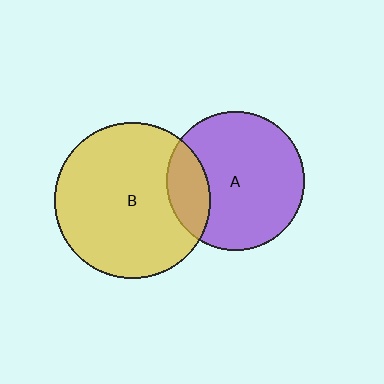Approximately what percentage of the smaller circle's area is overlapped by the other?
Approximately 20%.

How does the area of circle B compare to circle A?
Approximately 1.3 times.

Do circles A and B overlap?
Yes.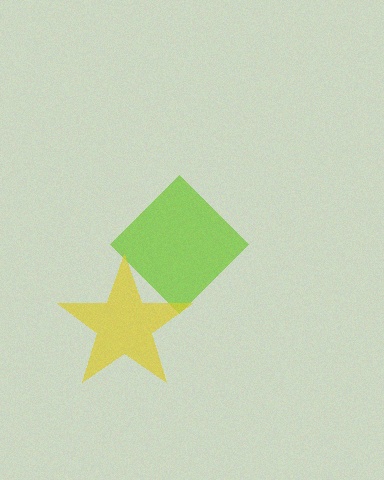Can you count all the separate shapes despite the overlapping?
Yes, there are 2 separate shapes.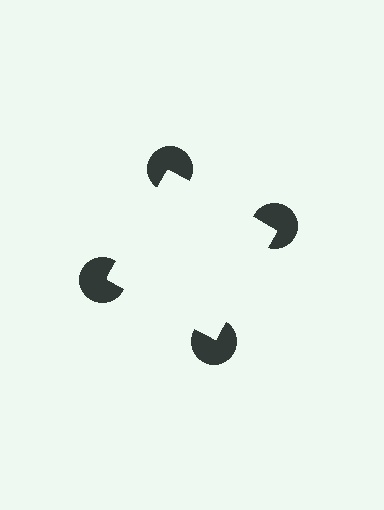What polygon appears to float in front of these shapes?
An illusory square — its edges are inferred from the aligned wedge cuts in the pac-man discs, not physically drawn.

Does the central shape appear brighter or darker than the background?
It typically appears slightly brighter than the background, even though no actual brightness change is drawn.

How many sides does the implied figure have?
4 sides.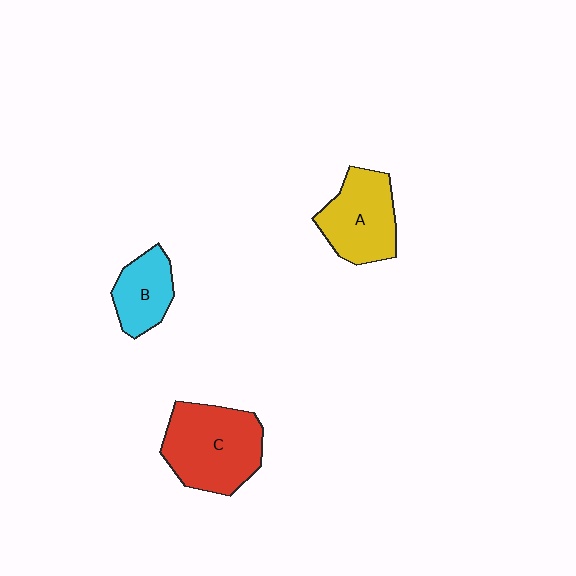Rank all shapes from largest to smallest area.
From largest to smallest: C (red), A (yellow), B (cyan).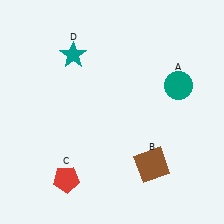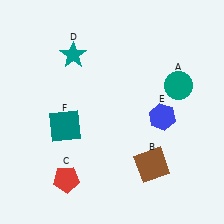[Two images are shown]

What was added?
A blue hexagon (E), a teal square (F) were added in Image 2.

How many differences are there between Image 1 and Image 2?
There are 2 differences between the two images.